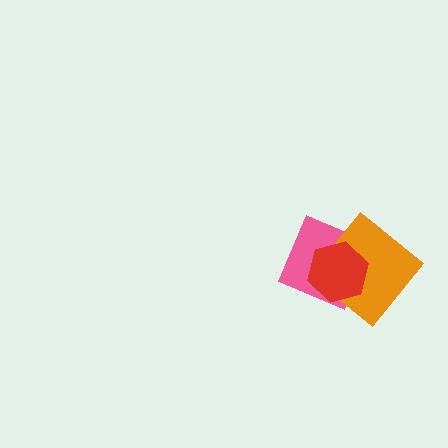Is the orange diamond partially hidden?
Yes, it is partially covered by another shape.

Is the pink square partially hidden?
Yes, it is partially covered by another shape.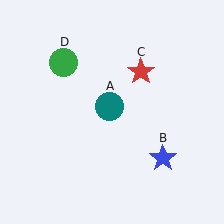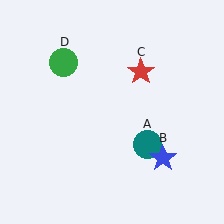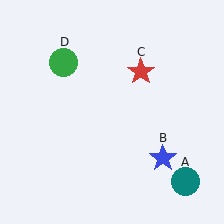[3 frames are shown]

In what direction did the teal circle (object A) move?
The teal circle (object A) moved down and to the right.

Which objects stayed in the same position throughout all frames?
Blue star (object B) and red star (object C) and green circle (object D) remained stationary.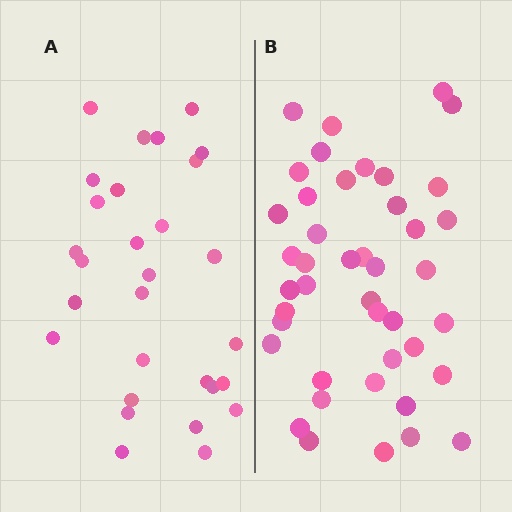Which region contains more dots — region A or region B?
Region B (the right region) has more dots.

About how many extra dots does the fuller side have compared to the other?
Region B has approximately 15 more dots than region A.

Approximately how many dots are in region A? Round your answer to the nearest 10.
About 30 dots. (The exact count is 29, which rounds to 30.)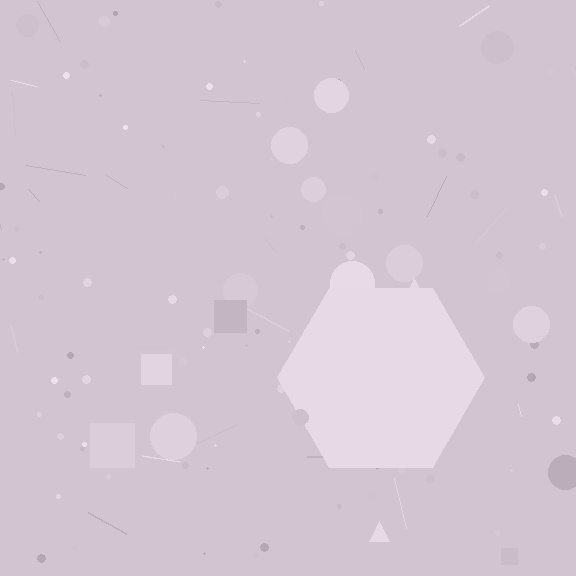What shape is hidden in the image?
A hexagon is hidden in the image.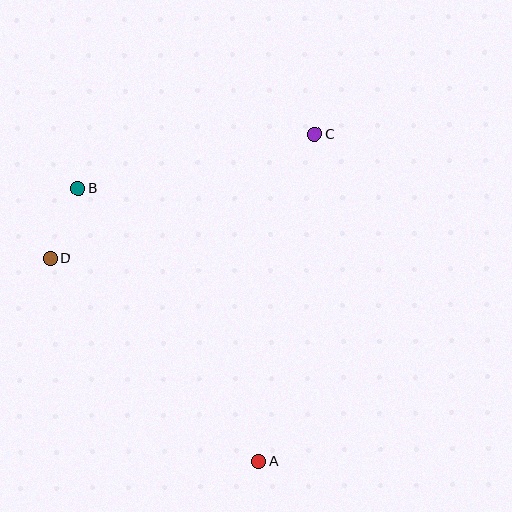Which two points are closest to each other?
Points B and D are closest to each other.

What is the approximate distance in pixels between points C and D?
The distance between C and D is approximately 292 pixels.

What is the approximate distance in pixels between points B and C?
The distance between B and C is approximately 243 pixels.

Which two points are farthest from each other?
Points A and C are farthest from each other.